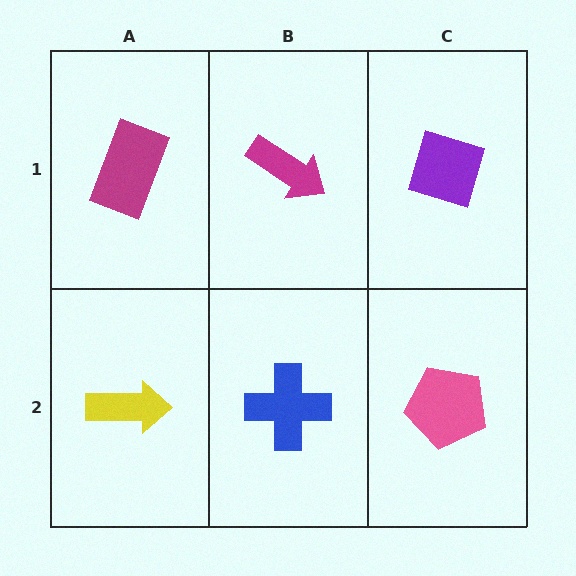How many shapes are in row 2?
3 shapes.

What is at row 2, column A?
A yellow arrow.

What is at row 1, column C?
A purple diamond.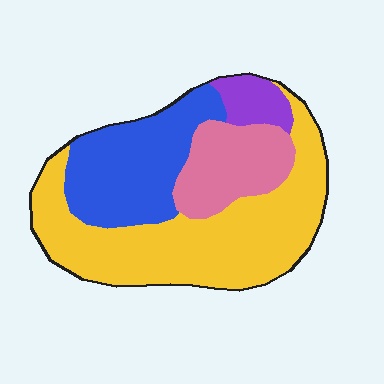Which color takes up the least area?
Purple, at roughly 5%.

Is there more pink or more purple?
Pink.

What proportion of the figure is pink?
Pink takes up between a sixth and a third of the figure.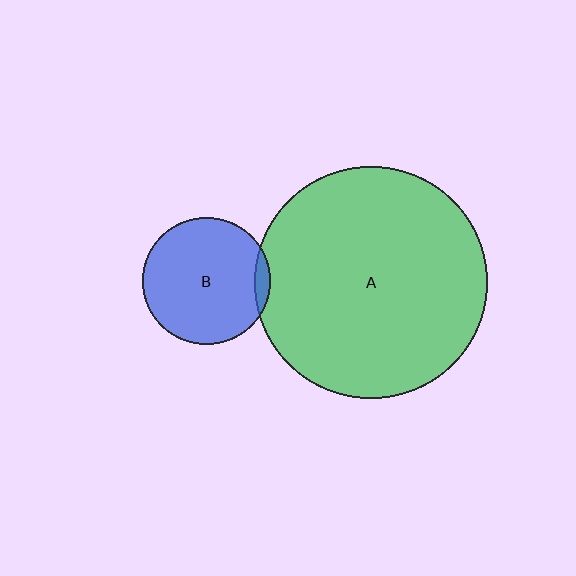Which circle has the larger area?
Circle A (green).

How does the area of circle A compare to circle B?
Approximately 3.3 times.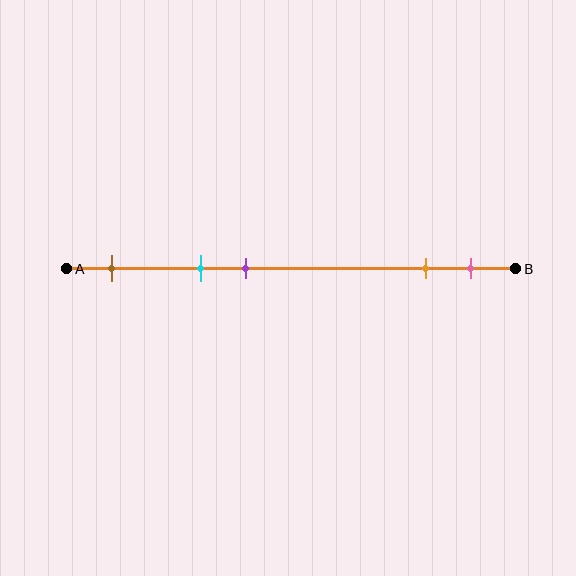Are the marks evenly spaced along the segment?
No, the marks are not evenly spaced.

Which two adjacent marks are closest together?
The orange and pink marks are the closest adjacent pair.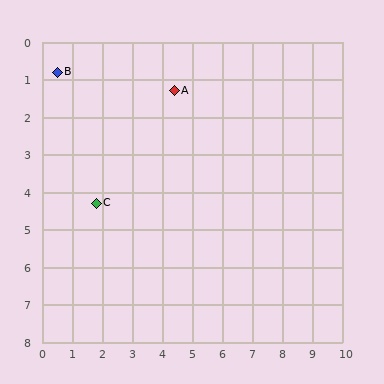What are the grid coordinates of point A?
Point A is at approximately (4.4, 1.3).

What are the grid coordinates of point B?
Point B is at approximately (0.5, 0.8).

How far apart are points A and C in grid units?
Points A and C are about 4.0 grid units apart.